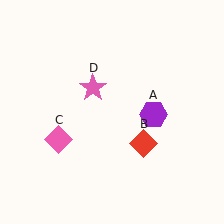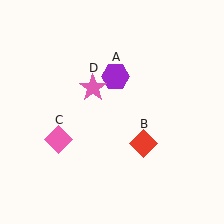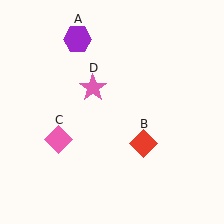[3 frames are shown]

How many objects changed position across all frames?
1 object changed position: purple hexagon (object A).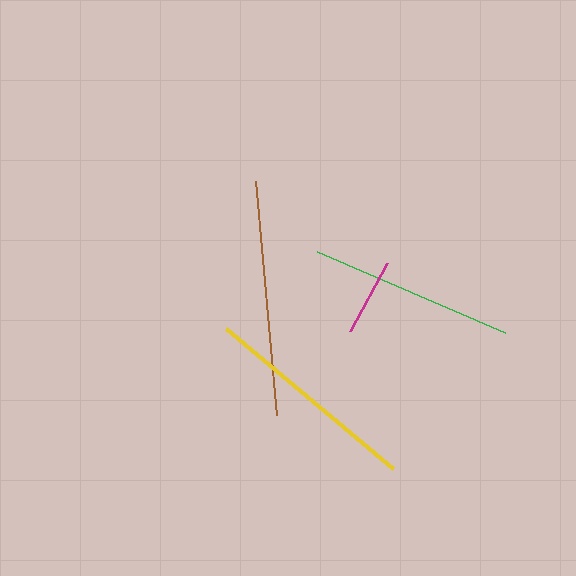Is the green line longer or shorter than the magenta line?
The green line is longer than the magenta line.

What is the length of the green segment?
The green segment is approximately 204 pixels long.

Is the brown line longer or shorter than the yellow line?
The brown line is longer than the yellow line.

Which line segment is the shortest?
The magenta line is the shortest at approximately 77 pixels.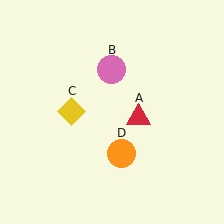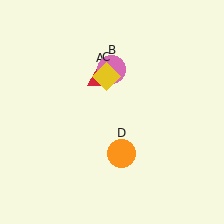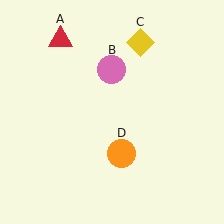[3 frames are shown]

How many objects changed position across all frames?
2 objects changed position: red triangle (object A), yellow diamond (object C).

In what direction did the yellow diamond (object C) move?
The yellow diamond (object C) moved up and to the right.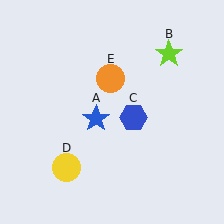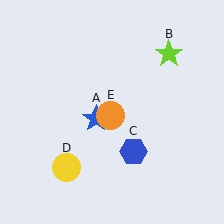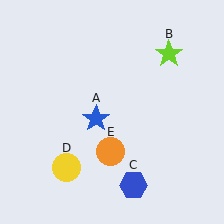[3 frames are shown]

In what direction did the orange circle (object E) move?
The orange circle (object E) moved down.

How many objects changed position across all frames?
2 objects changed position: blue hexagon (object C), orange circle (object E).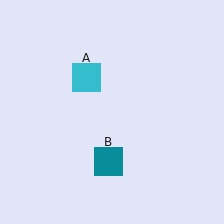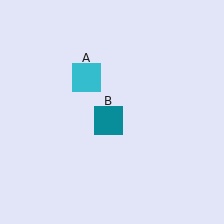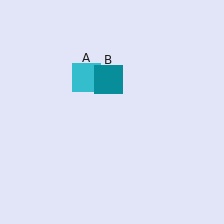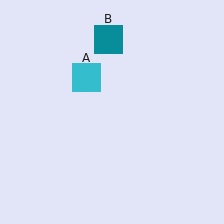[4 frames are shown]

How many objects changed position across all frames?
1 object changed position: teal square (object B).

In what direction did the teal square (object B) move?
The teal square (object B) moved up.